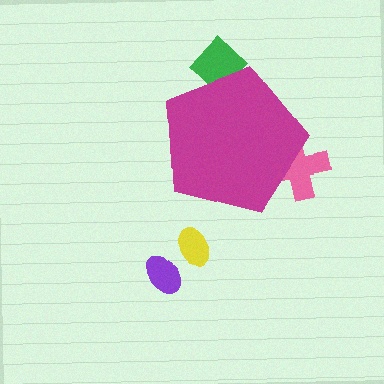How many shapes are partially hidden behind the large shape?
2 shapes are partially hidden.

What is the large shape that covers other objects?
A magenta pentagon.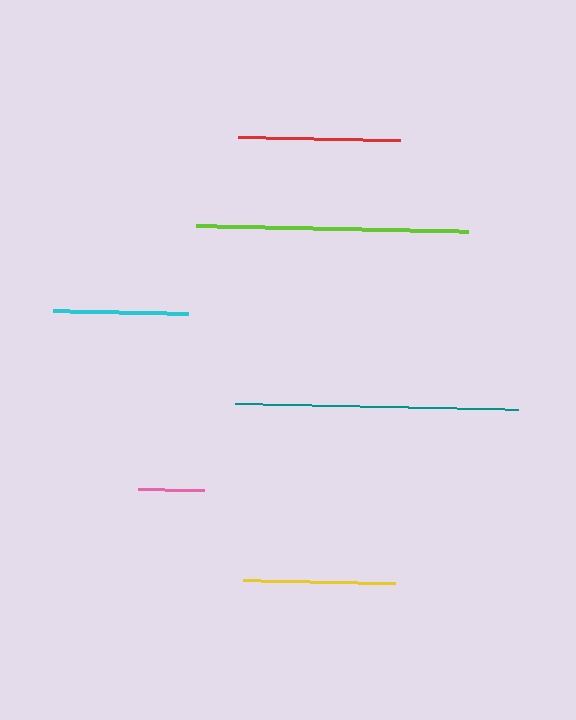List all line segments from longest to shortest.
From longest to shortest: teal, lime, red, yellow, cyan, pink.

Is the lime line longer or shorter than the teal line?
The teal line is longer than the lime line.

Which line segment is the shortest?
The pink line is the shortest at approximately 67 pixels.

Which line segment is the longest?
The teal line is the longest at approximately 283 pixels.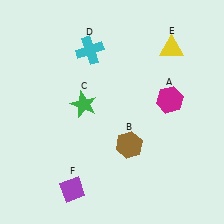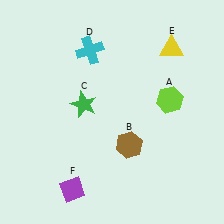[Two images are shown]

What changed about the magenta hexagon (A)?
In Image 1, A is magenta. In Image 2, it changed to lime.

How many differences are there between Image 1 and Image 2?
There is 1 difference between the two images.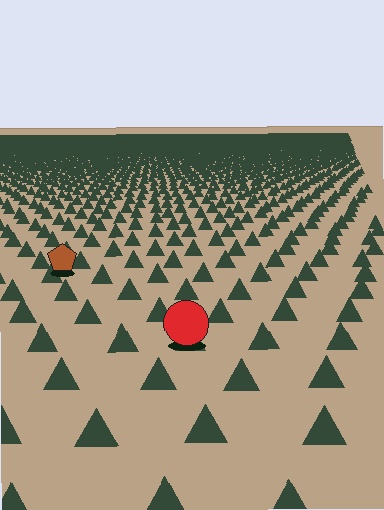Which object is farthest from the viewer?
The brown pentagon is farthest from the viewer. It appears smaller and the ground texture around it is denser.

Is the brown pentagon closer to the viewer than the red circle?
No. The red circle is closer — you can tell from the texture gradient: the ground texture is coarser near it.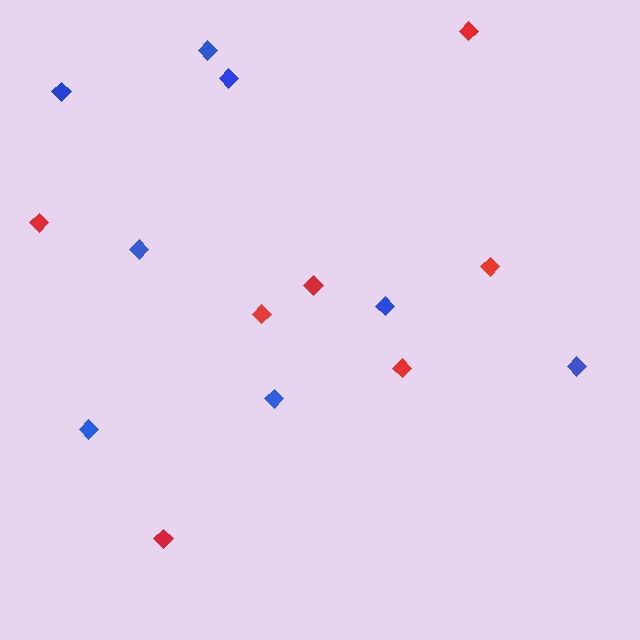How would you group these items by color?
There are 2 groups: one group of red diamonds (7) and one group of blue diamonds (8).